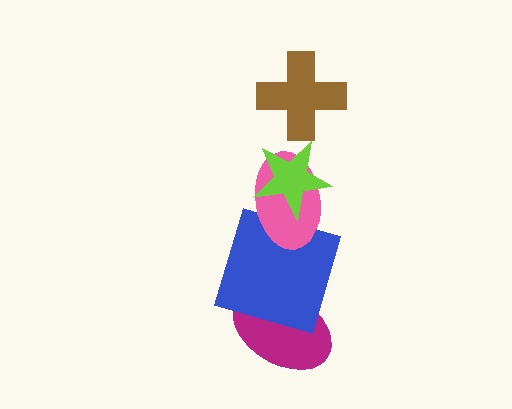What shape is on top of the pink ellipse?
The lime star is on top of the pink ellipse.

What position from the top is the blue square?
The blue square is 4th from the top.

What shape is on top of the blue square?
The pink ellipse is on top of the blue square.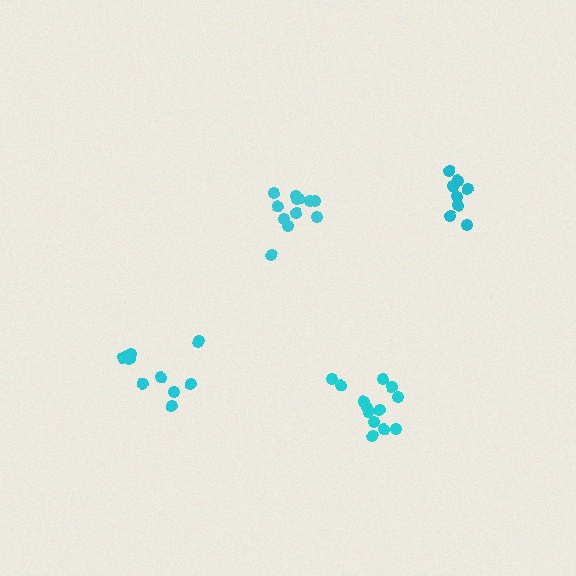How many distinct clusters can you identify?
There are 4 distinct clusters.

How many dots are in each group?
Group 1: 12 dots, Group 2: 10 dots, Group 3: 8 dots, Group 4: 13 dots (43 total).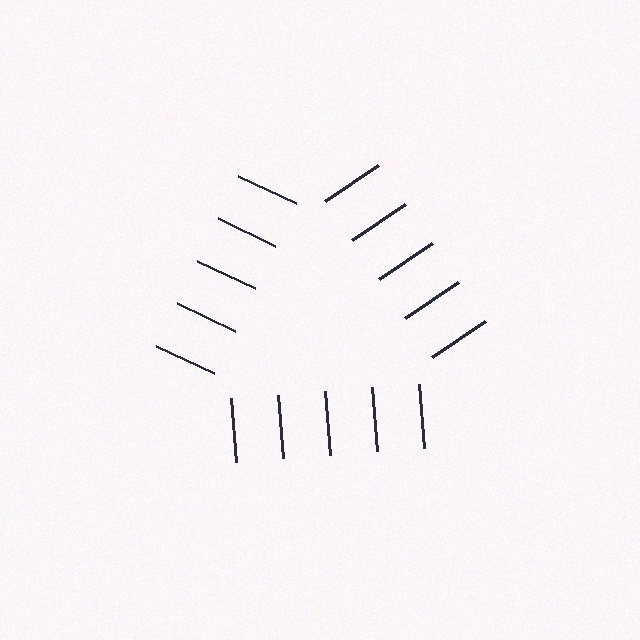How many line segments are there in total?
15 — 5 along each of the 3 edges.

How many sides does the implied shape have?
3 sides — the line-ends trace a triangle.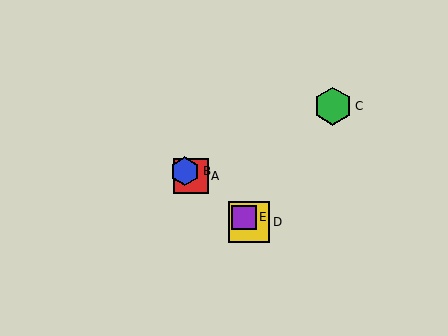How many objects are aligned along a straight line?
4 objects (A, B, D, E) are aligned along a straight line.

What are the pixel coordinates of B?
Object B is at (185, 171).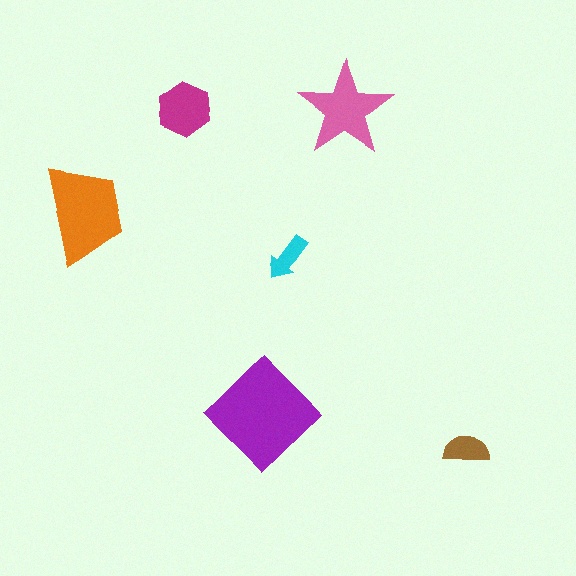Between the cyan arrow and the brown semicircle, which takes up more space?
The brown semicircle.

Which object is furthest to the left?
The orange trapezoid is leftmost.